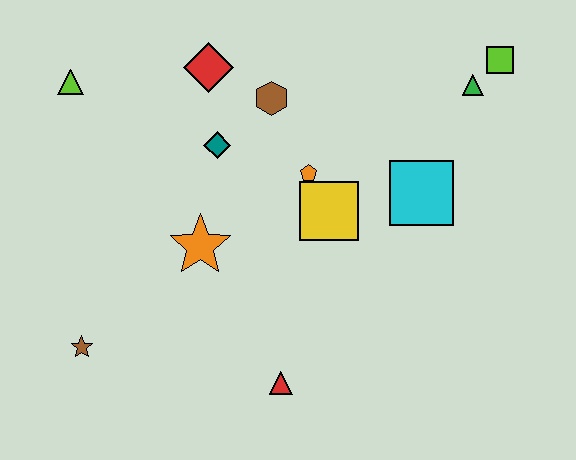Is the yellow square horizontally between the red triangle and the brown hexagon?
No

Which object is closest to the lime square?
The green triangle is closest to the lime square.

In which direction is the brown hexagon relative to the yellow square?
The brown hexagon is above the yellow square.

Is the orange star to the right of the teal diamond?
No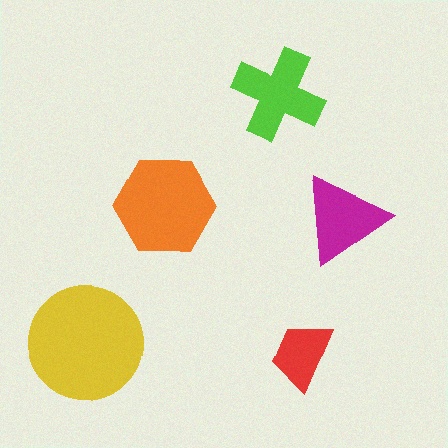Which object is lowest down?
The red trapezoid is bottommost.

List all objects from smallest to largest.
The red trapezoid, the magenta triangle, the lime cross, the orange hexagon, the yellow circle.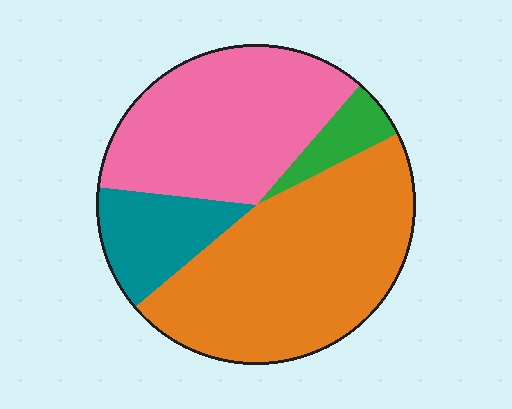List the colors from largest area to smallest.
From largest to smallest: orange, pink, teal, green.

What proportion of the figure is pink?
Pink covers around 35% of the figure.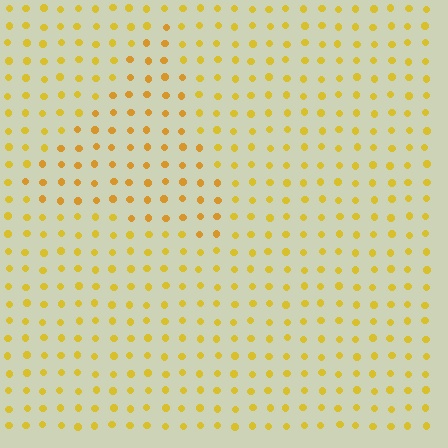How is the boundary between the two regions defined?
The boundary is defined purely by a slight shift in hue (about 15 degrees). Spacing, size, and orientation are identical on both sides.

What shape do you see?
I see a triangle.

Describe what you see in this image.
The image is filled with small yellow elements in a uniform arrangement. A triangle-shaped region is visible where the elements are tinted to a slightly different hue, forming a subtle color boundary.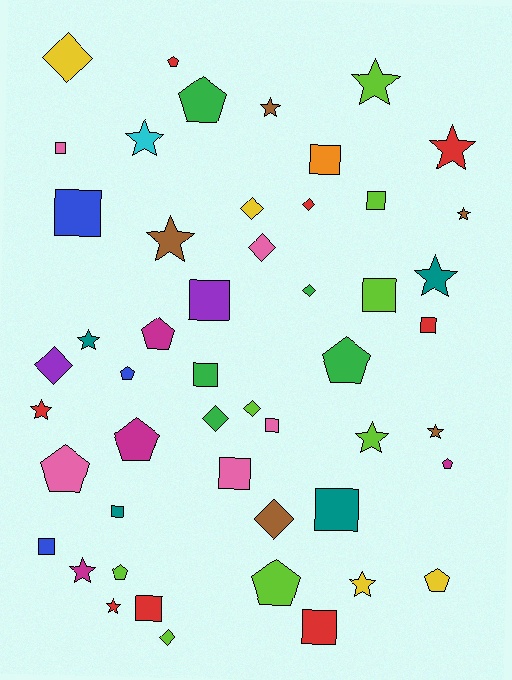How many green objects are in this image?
There are 5 green objects.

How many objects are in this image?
There are 50 objects.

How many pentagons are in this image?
There are 11 pentagons.